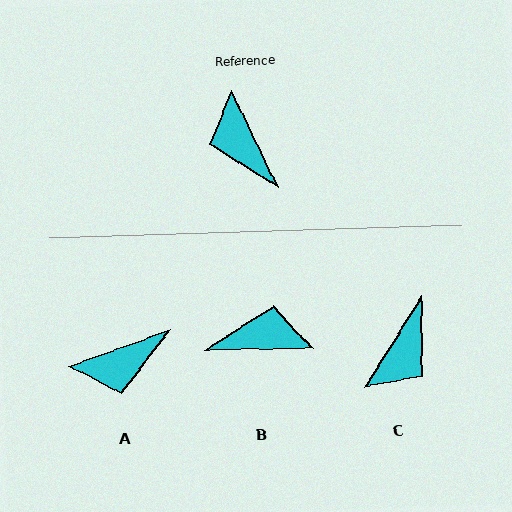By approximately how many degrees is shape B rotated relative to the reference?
Approximately 115 degrees clockwise.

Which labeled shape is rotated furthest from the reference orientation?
C, about 122 degrees away.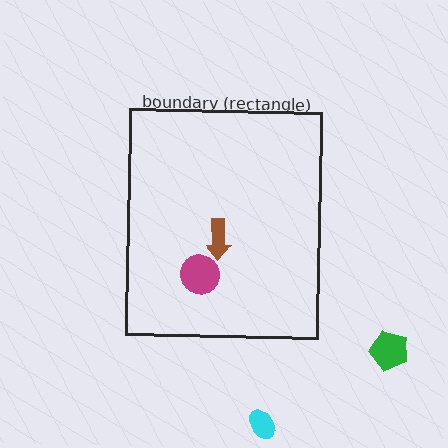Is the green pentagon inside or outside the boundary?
Outside.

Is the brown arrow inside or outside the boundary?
Inside.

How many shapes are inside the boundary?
2 inside, 2 outside.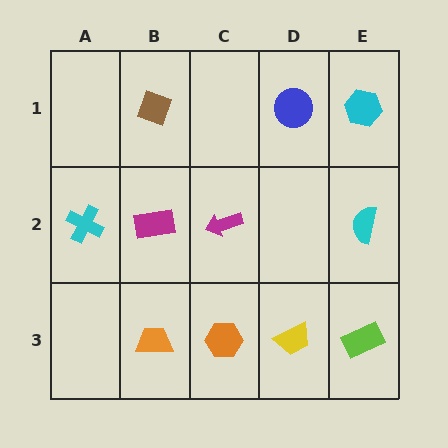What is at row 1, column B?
A brown diamond.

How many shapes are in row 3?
4 shapes.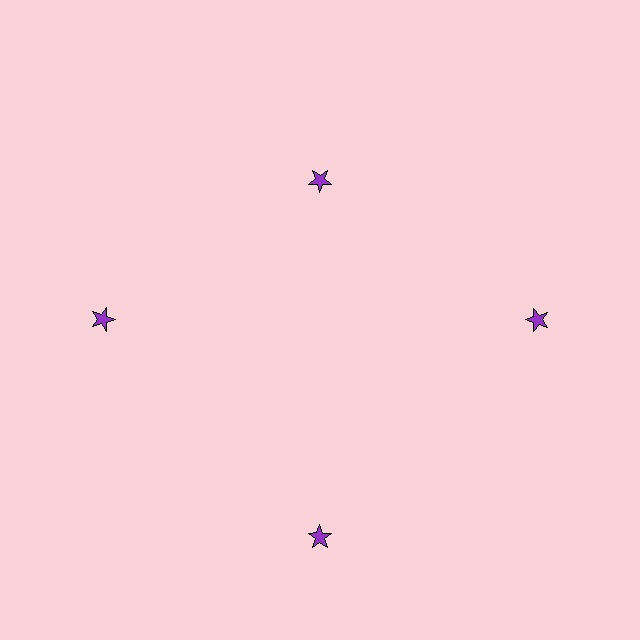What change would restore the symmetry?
The symmetry would be restored by moving it outward, back onto the ring so that all 4 stars sit at equal angles and equal distance from the center.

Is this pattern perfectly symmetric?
No. The 4 purple stars are arranged in a ring, but one element near the 12 o'clock position is pulled inward toward the center, breaking the 4-fold rotational symmetry.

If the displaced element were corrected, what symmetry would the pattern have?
It would have 4-fold rotational symmetry — the pattern would map onto itself every 90 degrees.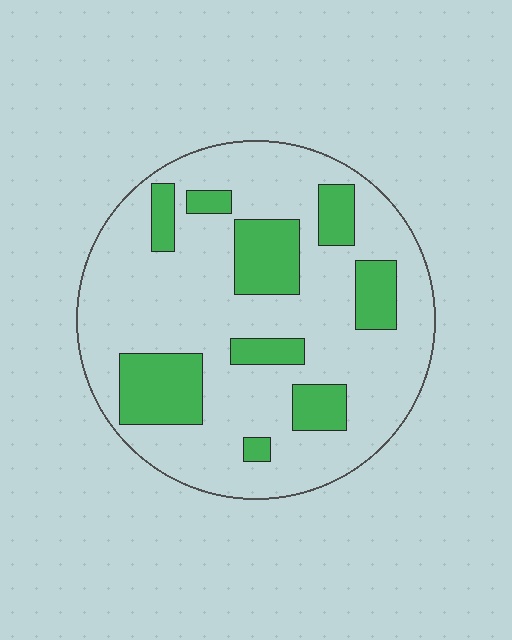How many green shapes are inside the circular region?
9.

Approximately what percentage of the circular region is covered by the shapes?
Approximately 25%.